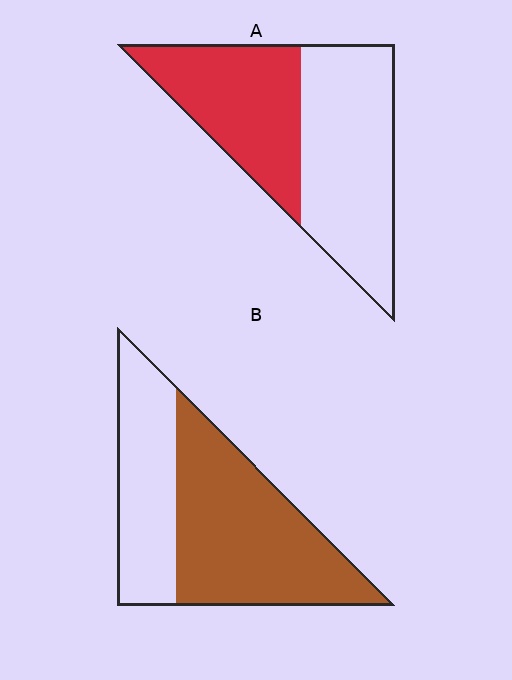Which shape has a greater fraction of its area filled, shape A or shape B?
Shape B.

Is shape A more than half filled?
No.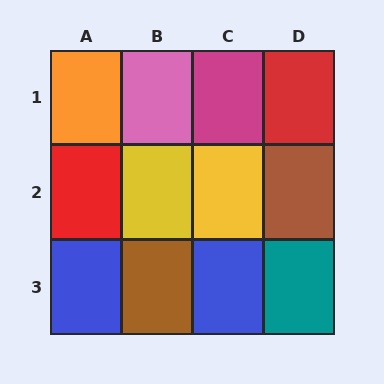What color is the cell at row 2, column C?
Yellow.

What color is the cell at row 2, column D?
Brown.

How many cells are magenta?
1 cell is magenta.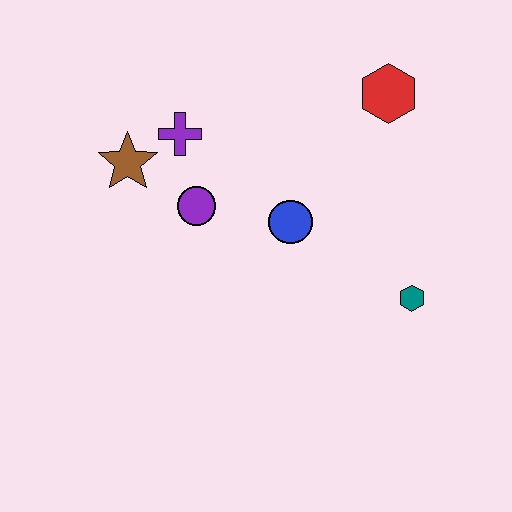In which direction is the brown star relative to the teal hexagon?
The brown star is to the left of the teal hexagon.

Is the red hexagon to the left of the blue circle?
No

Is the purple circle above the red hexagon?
No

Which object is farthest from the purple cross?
The teal hexagon is farthest from the purple cross.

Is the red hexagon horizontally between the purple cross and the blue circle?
No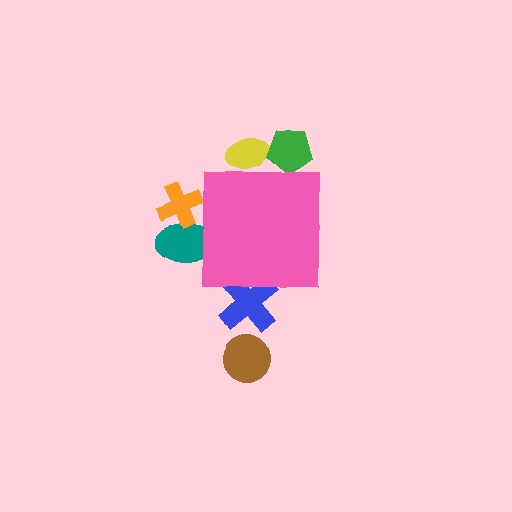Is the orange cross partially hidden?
Yes, the orange cross is partially hidden behind the pink square.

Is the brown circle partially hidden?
No, the brown circle is fully visible.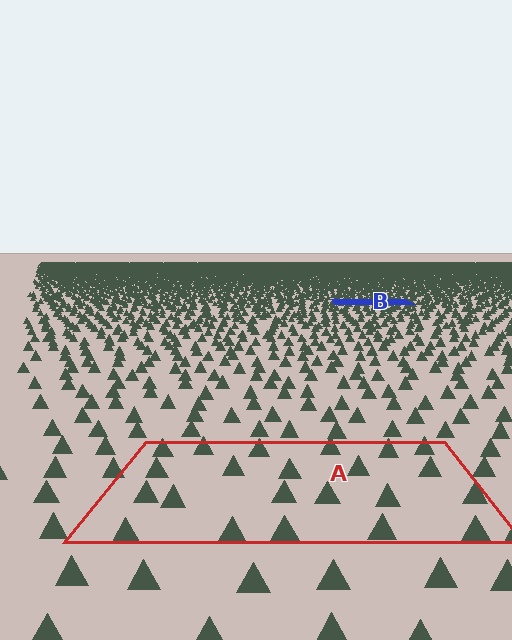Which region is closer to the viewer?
Region A is closer. The texture elements there are larger and more spread out.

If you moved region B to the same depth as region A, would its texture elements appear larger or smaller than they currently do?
They would appear larger. At a closer depth, the same texture elements are projected at a bigger on-screen size.